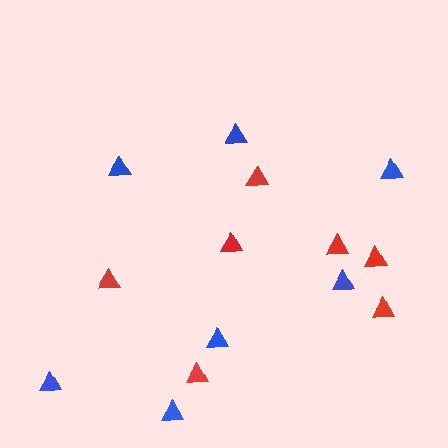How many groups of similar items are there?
There are 2 groups: one group of red triangles (7) and one group of blue triangles (7).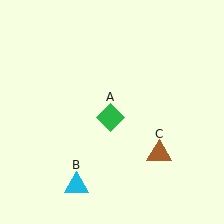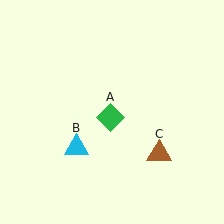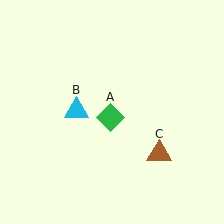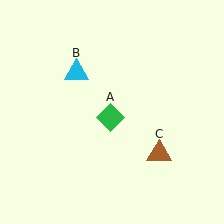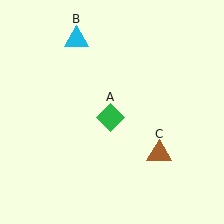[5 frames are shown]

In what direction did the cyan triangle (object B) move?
The cyan triangle (object B) moved up.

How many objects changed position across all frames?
1 object changed position: cyan triangle (object B).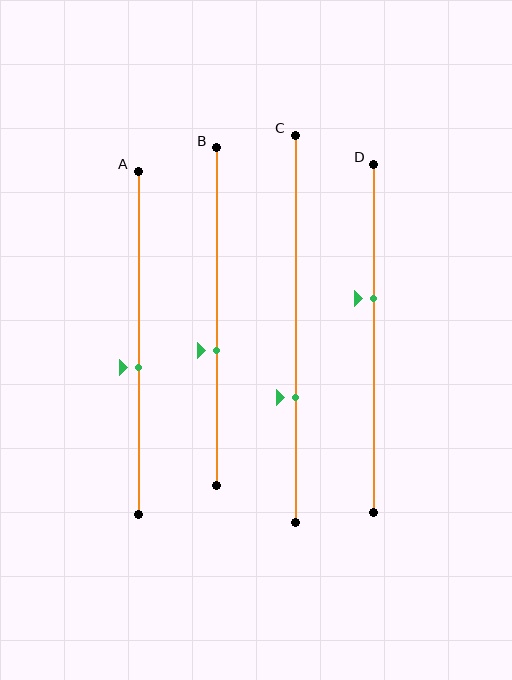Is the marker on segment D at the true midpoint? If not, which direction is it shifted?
No, the marker on segment D is shifted upward by about 11% of the segment length.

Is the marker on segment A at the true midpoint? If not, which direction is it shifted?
No, the marker on segment A is shifted downward by about 7% of the segment length.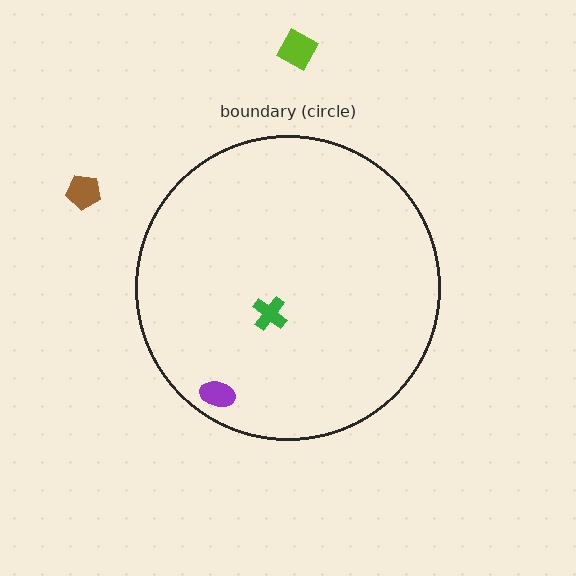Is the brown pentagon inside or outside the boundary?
Outside.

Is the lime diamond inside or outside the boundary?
Outside.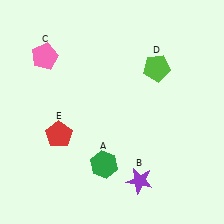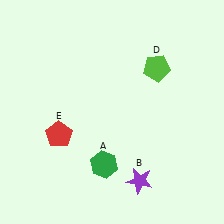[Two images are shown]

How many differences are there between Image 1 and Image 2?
There is 1 difference between the two images.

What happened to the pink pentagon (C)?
The pink pentagon (C) was removed in Image 2. It was in the top-left area of Image 1.